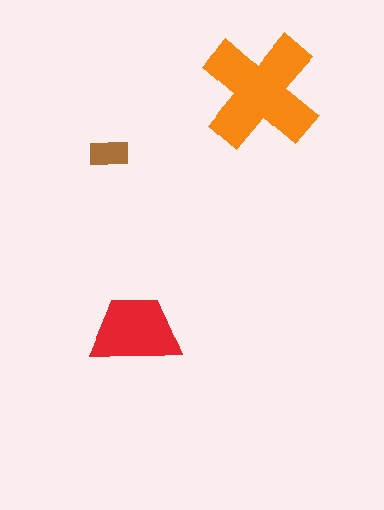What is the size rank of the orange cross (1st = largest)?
1st.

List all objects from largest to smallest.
The orange cross, the red trapezoid, the brown rectangle.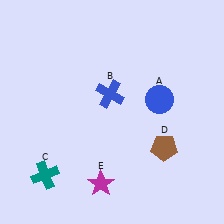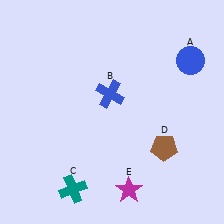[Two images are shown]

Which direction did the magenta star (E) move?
The magenta star (E) moved right.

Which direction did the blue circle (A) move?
The blue circle (A) moved up.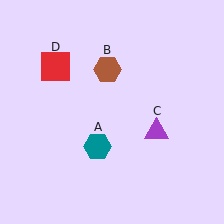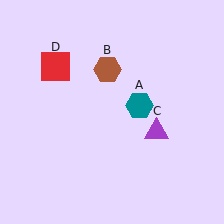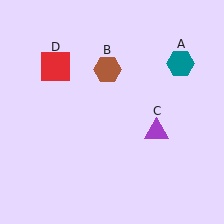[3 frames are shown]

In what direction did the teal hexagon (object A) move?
The teal hexagon (object A) moved up and to the right.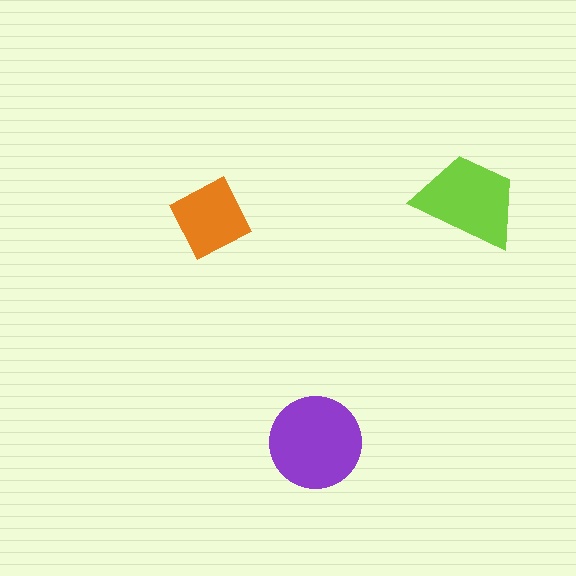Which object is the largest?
The purple circle.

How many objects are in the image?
There are 3 objects in the image.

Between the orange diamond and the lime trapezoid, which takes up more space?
The lime trapezoid.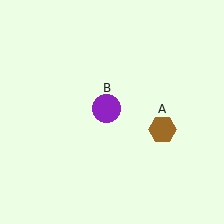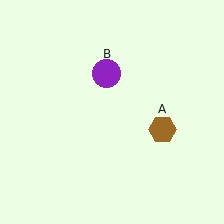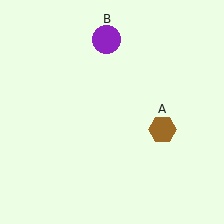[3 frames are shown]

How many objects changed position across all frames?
1 object changed position: purple circle (object B).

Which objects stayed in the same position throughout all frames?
Brown hexagon (object A) remained stationary.